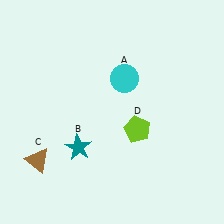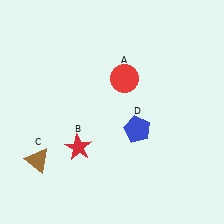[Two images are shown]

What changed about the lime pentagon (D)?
In Image 1, D is lime. In Image 2, it changed to blue.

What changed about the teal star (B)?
In Image 1, B is teal. In Image 2, it changed to red.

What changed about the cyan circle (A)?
In Image 1, A is cyan. In Image 2, it changed to red.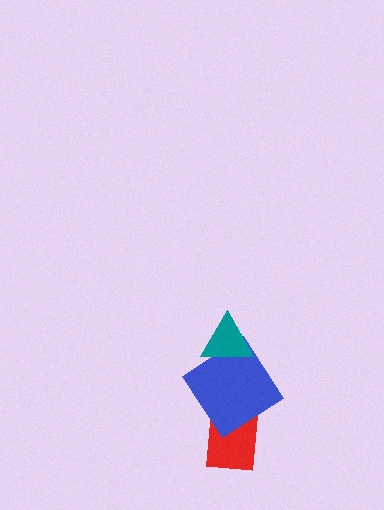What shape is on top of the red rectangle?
The blue diamond is on top of the red rectangle.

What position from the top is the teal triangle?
The teal triangle is 1st from the top.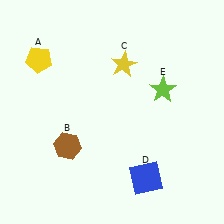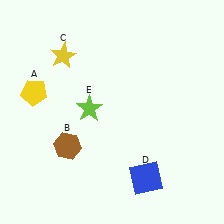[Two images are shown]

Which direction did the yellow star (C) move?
The yellow star (C) moved left.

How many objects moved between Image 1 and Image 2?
3 objects moved between the two images.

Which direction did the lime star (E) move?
The lime star (E) moved left.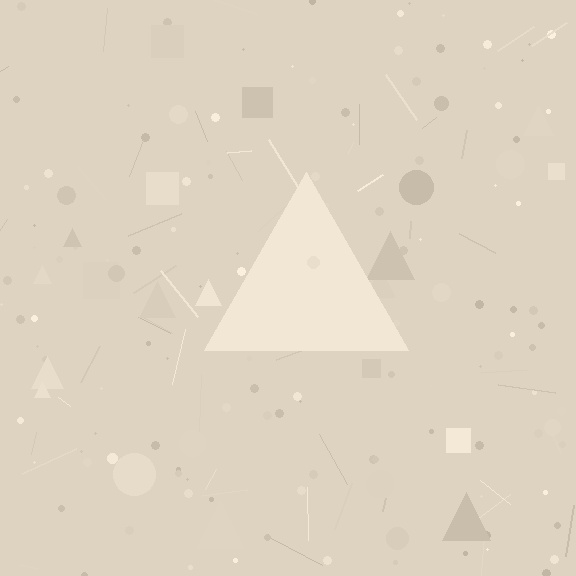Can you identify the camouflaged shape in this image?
The camouflaged shape is a triangle.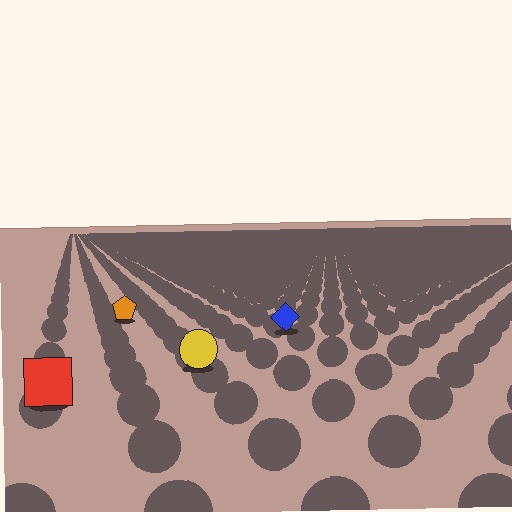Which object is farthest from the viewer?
The orange pentagon is farthest from the viewer. It appears smaller and the ground texture around it is denser.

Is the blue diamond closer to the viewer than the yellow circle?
No. The yellow circle is closer — you can tell from the texture gradient: the ground texture is coarser near it.